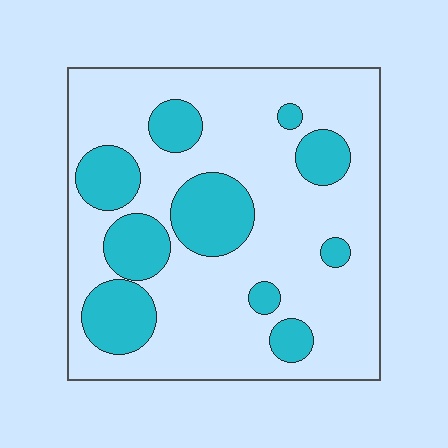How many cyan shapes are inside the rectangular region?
10.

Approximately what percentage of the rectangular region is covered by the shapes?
Approximately 25%.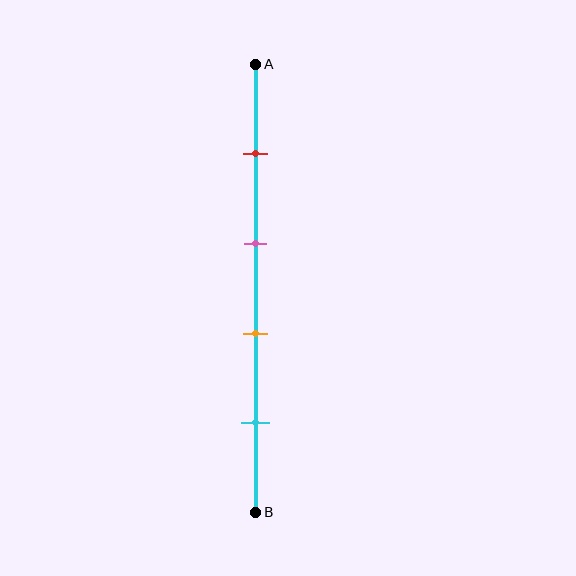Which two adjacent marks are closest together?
The pink and orange marks are the closest adjacent pair.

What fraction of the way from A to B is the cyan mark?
The cyan mark is approximately 80% (0.8) of the way from A to B.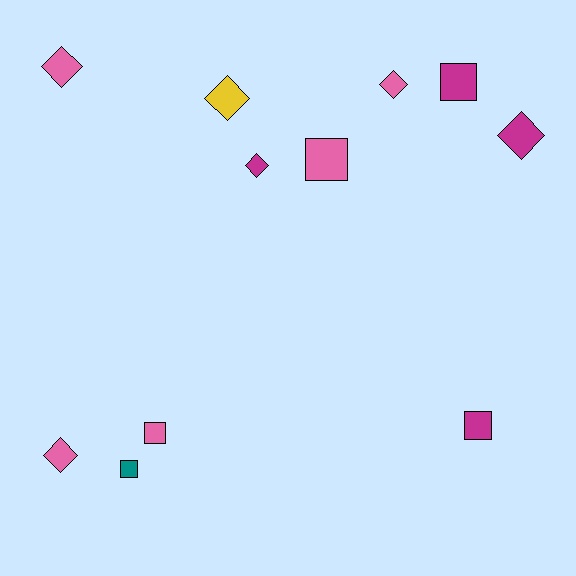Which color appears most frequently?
Pink, with 5 objects.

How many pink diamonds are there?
There are 3 pink diamonds.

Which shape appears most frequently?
Diamond, with 6 objects.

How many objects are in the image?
There are 11 objects.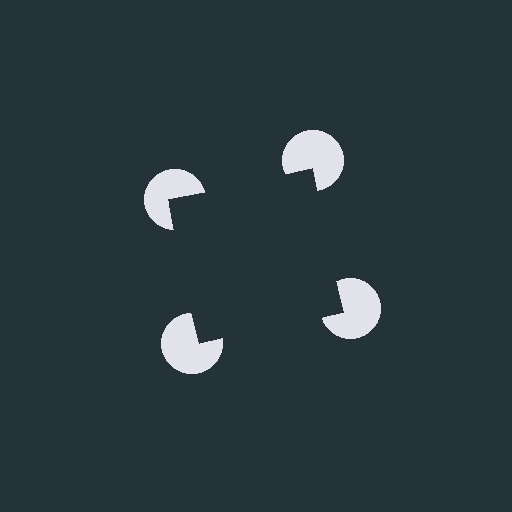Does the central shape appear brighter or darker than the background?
It typically appears slightly darker than the background, even though no actual brightness change is drawn.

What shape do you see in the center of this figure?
An illusory square — its edges are inferred from the aligned wedge cuts in the pac-man discs, not physically drawn.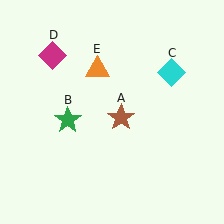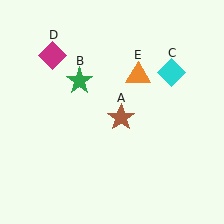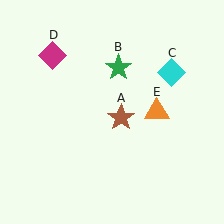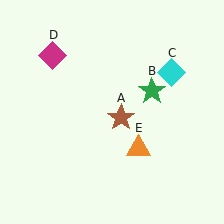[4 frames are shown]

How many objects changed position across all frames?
2 objects changed position: green star (object B), orange triangle (object E).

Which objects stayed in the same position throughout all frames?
Brown star (object A) and cyan diamond (object C) and magenta diamond (object D) remained stationary.